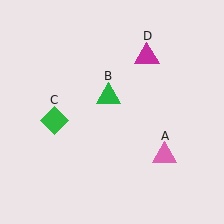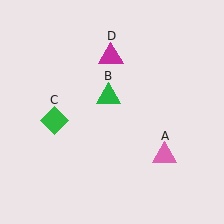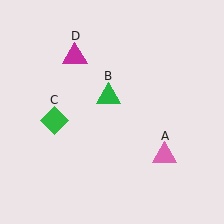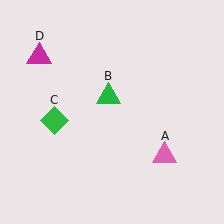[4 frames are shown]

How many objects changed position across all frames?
1 object changed position: magenta triangle (object D).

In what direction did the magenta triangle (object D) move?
The magenta triangle (object D) moved left.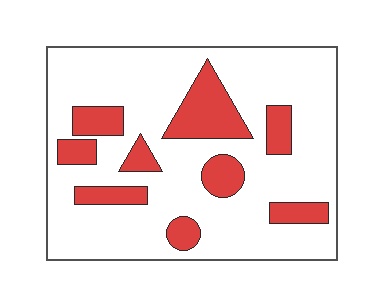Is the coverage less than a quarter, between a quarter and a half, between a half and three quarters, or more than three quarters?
Less than a quarter.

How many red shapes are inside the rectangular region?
9.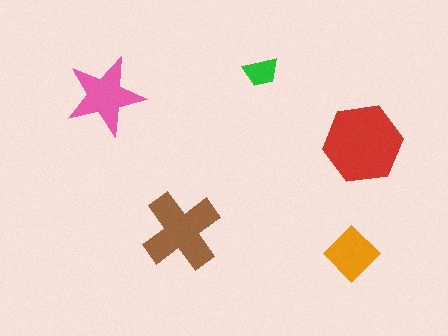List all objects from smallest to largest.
The green trapezoid, the orange diamond, the pink star, the brown cross, the red hexagon.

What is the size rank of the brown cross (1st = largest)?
2nd.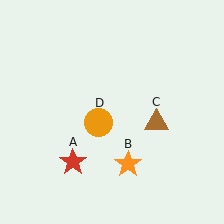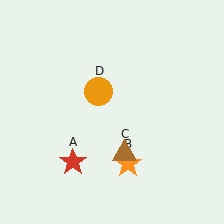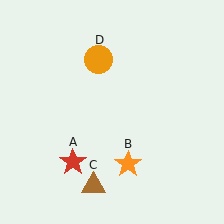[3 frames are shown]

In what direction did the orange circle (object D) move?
The orange circle (object D) moved up.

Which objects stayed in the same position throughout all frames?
Red star (object A) and orange star (object B) remained stationary.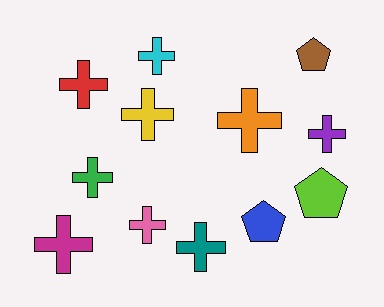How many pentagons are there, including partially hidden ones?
There are 3 pentagons.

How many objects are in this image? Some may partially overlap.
There are 12 objects.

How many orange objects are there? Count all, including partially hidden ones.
There is 1 orange object.